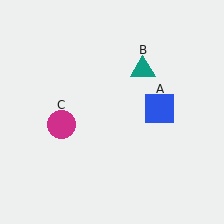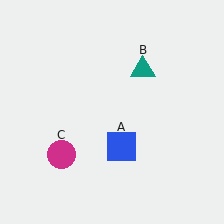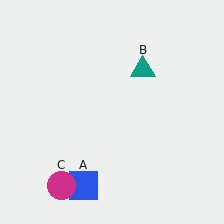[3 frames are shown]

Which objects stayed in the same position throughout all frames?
Teal triangle (object B) remained stationary.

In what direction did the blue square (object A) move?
The blue square (object A) moved down and to the left.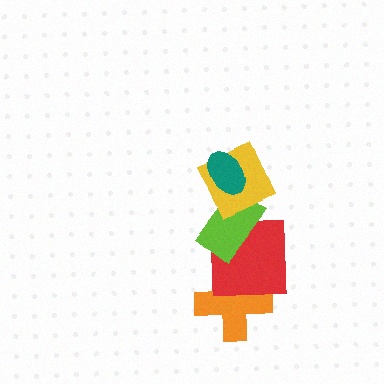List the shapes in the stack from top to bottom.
From top to bottom: the teal ellipse, the yellow square, the lime rectangle, the red square, the orange cross.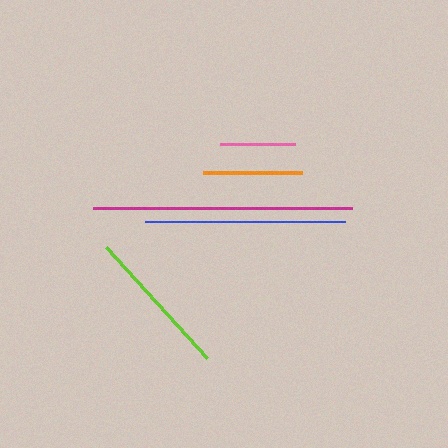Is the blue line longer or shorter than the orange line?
The blue line is longer than the orange line.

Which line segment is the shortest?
The pink line is the shortest at approximately 75 pixels.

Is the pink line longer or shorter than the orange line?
The orange line is longer than the pink line.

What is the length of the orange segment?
The orange segment is approximately 99 pixels long.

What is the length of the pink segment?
The pink segment is approximately 75 pixels long.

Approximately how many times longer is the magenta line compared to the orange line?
The magenta line is approximately 2.6 times the length of the orange line.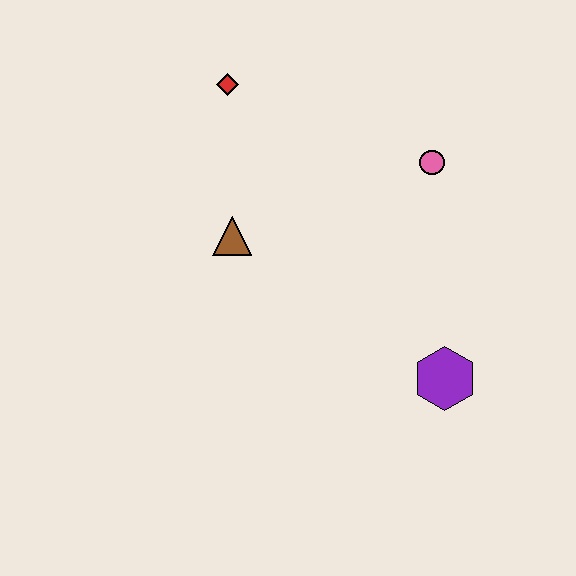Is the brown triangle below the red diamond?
Yes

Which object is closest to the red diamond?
The brown triangle is closest to the red diamond.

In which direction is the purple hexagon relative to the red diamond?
The purple hexagon is below the red diamond.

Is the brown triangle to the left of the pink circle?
Yes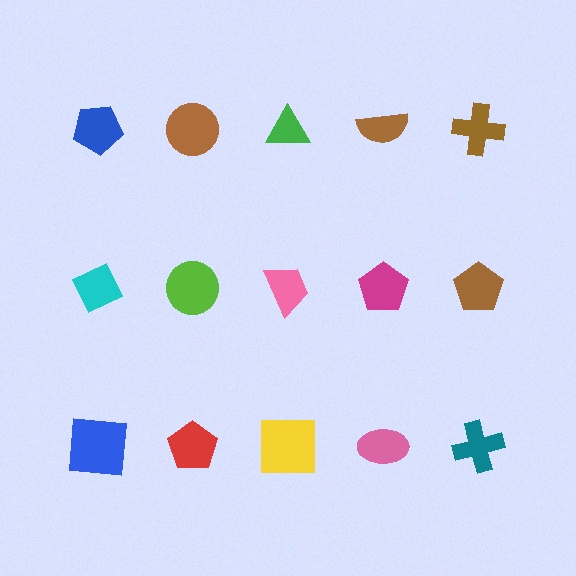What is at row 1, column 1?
A blue pentagon.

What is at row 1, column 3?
A green triangle.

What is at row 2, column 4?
A magenta pentagon.